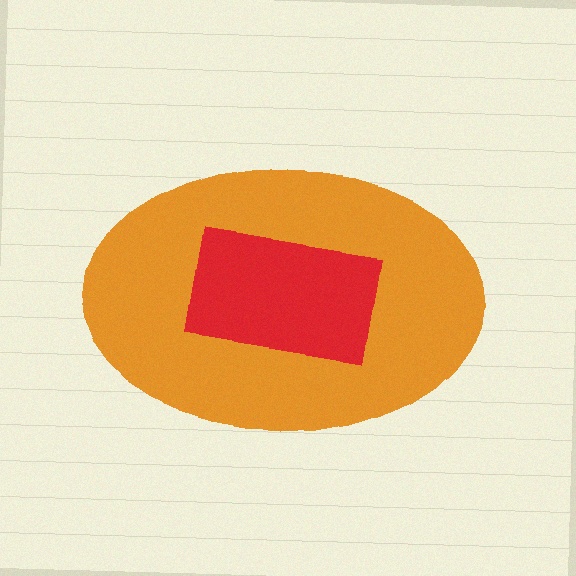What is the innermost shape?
The red rectangle.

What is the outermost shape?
The orange ellipse.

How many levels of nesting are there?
2.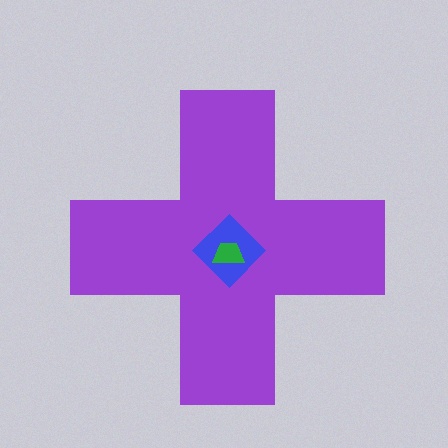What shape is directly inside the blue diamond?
The green trapezoid.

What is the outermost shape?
The purple cross.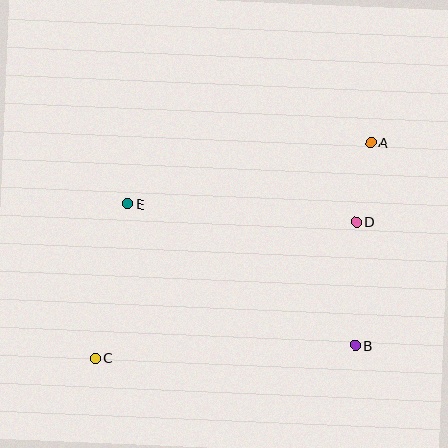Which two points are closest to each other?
Points A and D are closest to each other.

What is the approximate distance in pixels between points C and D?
The distance between C and D is approximately 294 pixels.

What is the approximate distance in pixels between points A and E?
The distance between A and E is approximately 251 pixels.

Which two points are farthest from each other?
Points A and C are farthest from each other.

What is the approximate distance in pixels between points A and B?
The distance between A and B is approximately 204 pixels.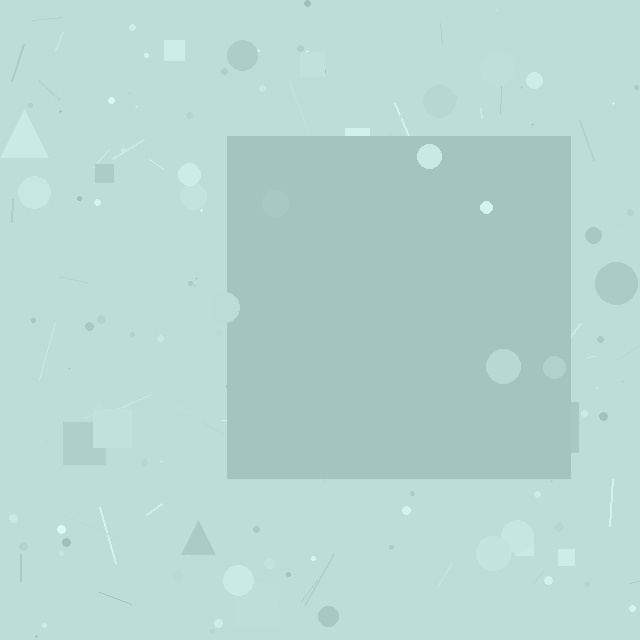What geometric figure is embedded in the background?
A square is embedded in the background.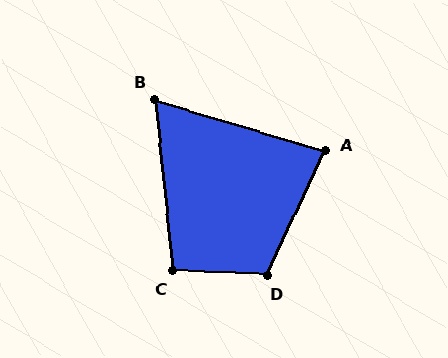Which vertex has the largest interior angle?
D, at approximately 113 degrees.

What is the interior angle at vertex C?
Approximately 98 degrees (obtuse).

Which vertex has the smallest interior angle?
B, at approximately 67 degrees.